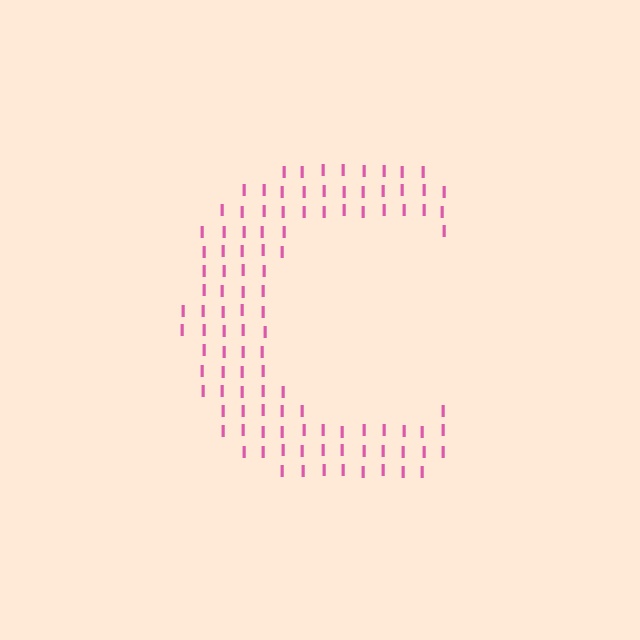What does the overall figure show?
The overall figure shows the letter C.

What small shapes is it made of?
It is made of small letter I's.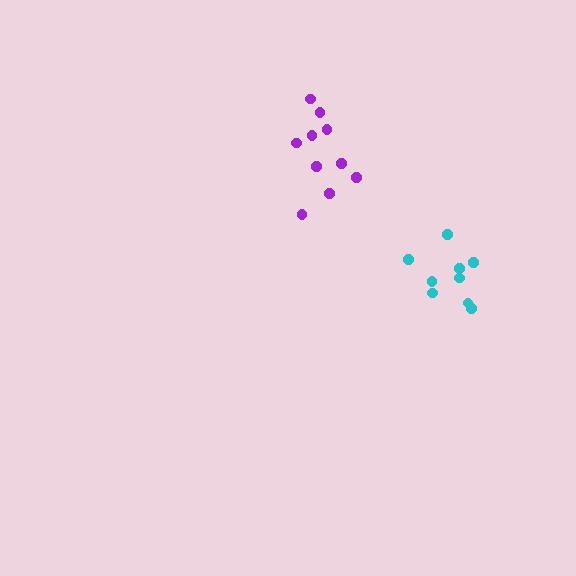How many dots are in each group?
Group 1: 9 dots, Group 2: 10 dots (19 total).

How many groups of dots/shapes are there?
There are 2 groups.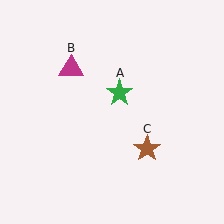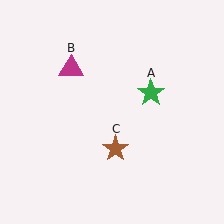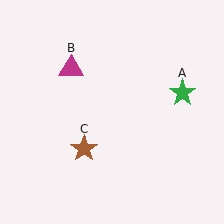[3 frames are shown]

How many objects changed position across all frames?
2 objects changed position: green star (object A), brown star (object C).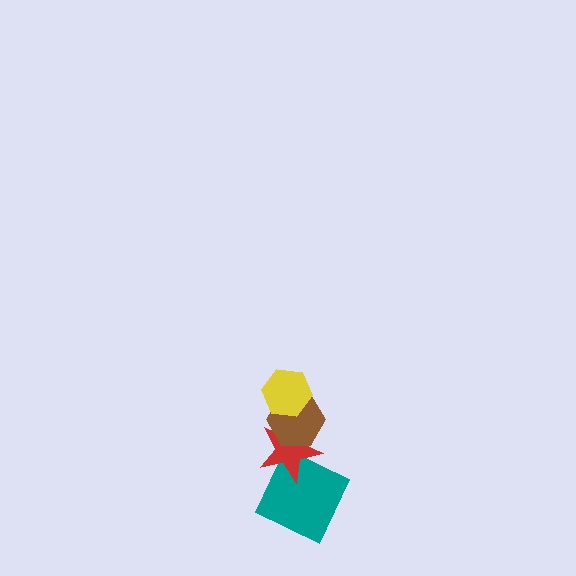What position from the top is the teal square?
The teal square is 4th from the top.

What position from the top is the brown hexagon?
The brown hexagon is 2nd from the top.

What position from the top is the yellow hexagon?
The yellow hexagon is 1st from the top.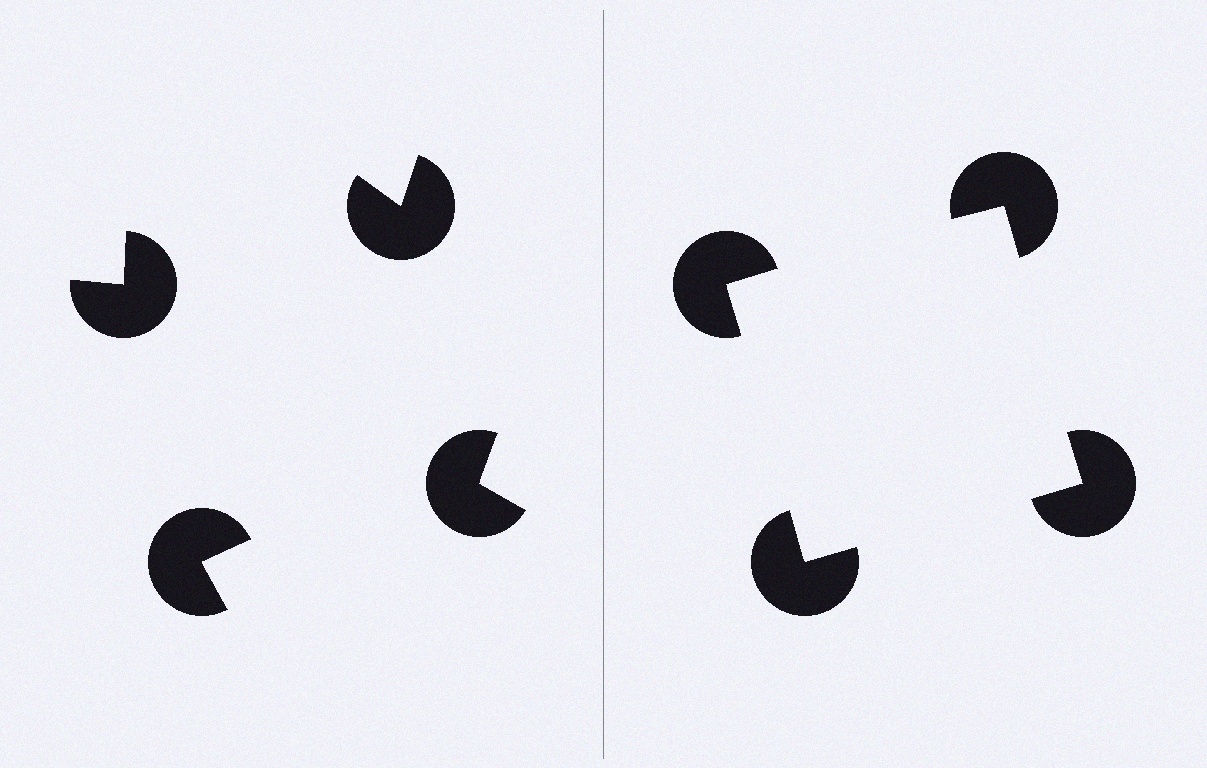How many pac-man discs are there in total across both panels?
8 — 4 on each side.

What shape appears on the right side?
An illusory square.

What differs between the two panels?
The pac-man discs are positioned identically on both sides; only the wedge orientations differ. On the right they align to a square; on the left they are misaligned.